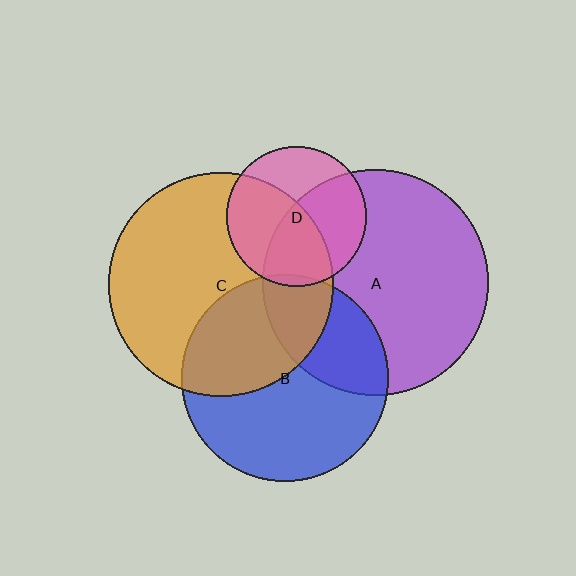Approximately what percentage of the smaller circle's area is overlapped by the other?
Approximately 5%.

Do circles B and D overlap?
Yes.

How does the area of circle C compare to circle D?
Approximately 2.6 times.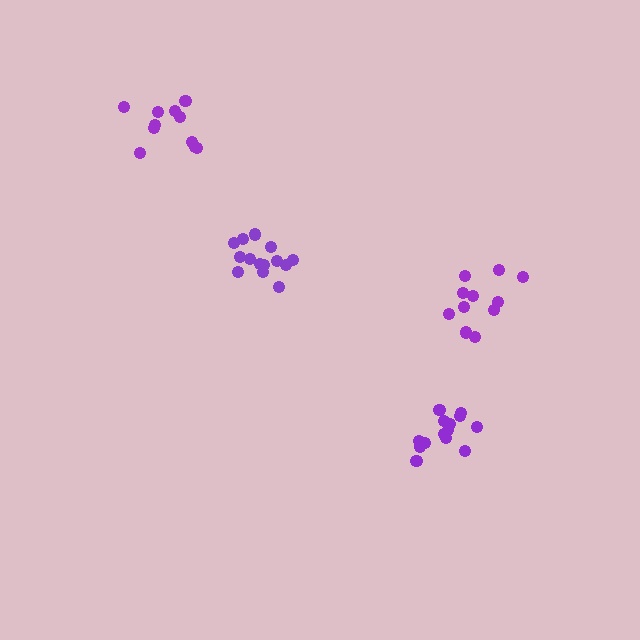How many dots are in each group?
Group 1: 11 dots, Group 2: 11 dots, Group 3: 14 dots, Group 4: 14 dots (50 total).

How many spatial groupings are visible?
There are 4 spatial groupings.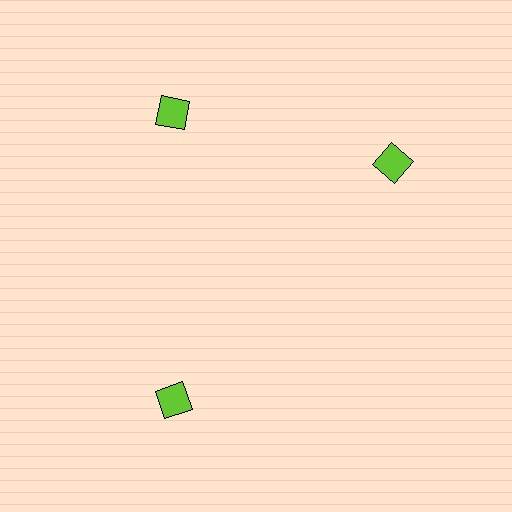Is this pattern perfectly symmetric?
No. The 3 lime squares are arranged in a ring, but one element near the 3 o'clock position is rotated out of alignment along the ring, breaking the 3-fold rotational symmetry.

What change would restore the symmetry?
The symmetry would be restored by rotating it back into even spacing with its neighbors so that all 3 squares sit at equal angles and equal distance from the center.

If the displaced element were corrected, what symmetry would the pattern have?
It would have 3-fold rotational symmetry — the pattern would map onto itself every 120 degrees.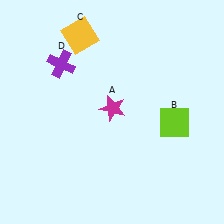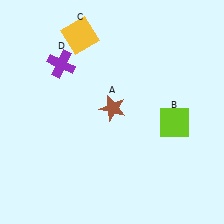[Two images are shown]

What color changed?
The star (A) changed from magenta in Image 1 to brown in Image 2.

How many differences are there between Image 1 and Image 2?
There is 1 difference between the two images.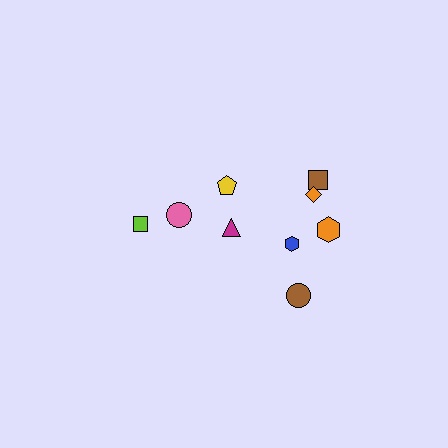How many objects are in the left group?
There are 3 objects.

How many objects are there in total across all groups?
There are 9 objects.